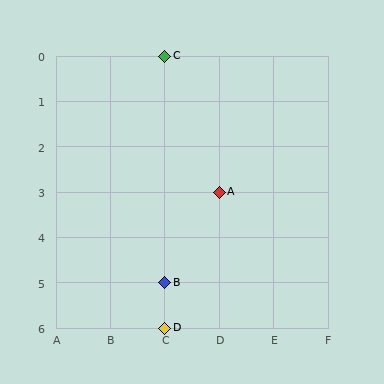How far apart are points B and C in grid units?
Points B and C are 5 rows apart.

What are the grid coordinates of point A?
Point A is at grid coordinates (D, 3).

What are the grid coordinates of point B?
Point B is at grid coordinates (C, 5).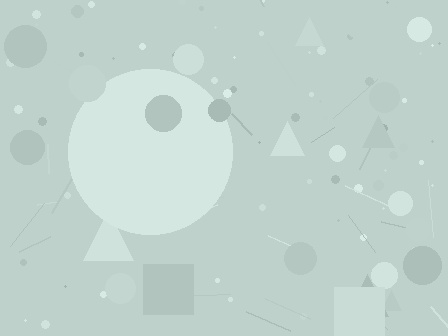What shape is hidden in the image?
A circle is hidden in the image.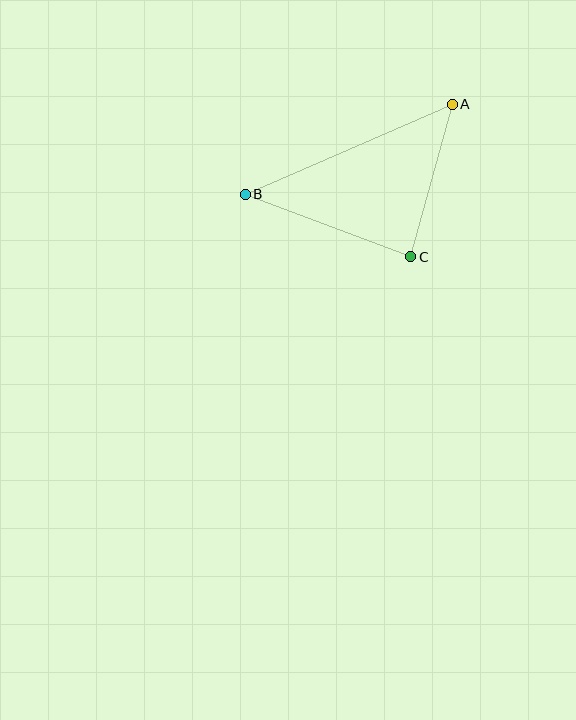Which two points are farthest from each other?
Points A and B are farthest from each other.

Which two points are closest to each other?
Points A and C are closest to each other.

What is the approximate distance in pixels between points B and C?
The distance between B and C is approximately 177 pixels.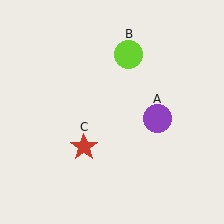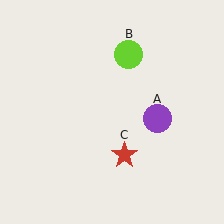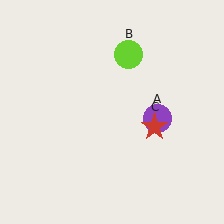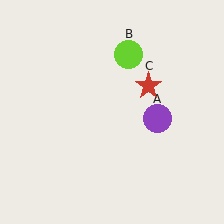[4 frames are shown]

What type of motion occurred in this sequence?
The red star (object C) rotated counterclockwise around the center of the scene.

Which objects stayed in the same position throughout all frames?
Purple circle (object A) and lime circle (object B) remained stationary.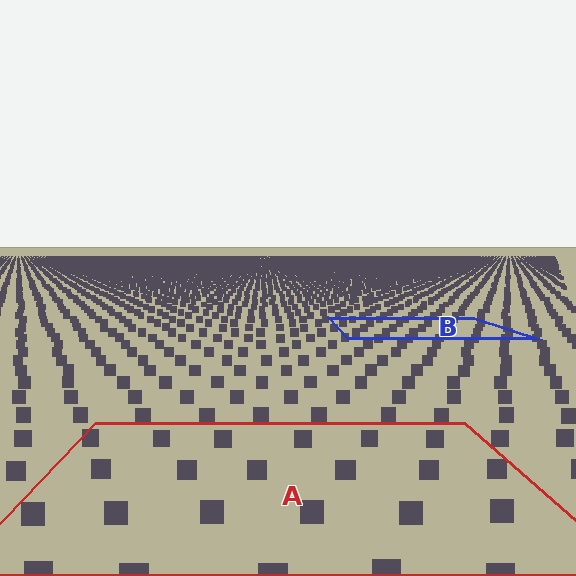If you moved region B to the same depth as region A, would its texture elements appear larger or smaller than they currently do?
They would appear larger. At a closer depth, the same texture elements are projected at a bigger on-screen size.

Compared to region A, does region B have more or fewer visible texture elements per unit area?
Region B has more texture elements per unit area — they are packed more densely because it is farther away.